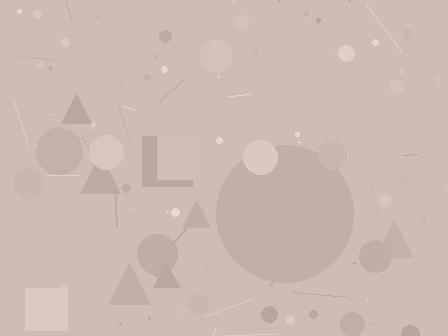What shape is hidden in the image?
A circle is hidden in the image.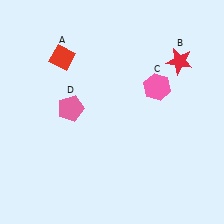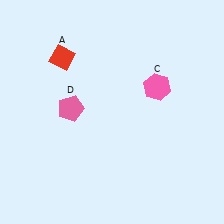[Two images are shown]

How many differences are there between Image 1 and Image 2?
There is 1 difference between the two images.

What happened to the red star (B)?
The red star (B) was removed in Image 2. It was in the top-right area of Image 1.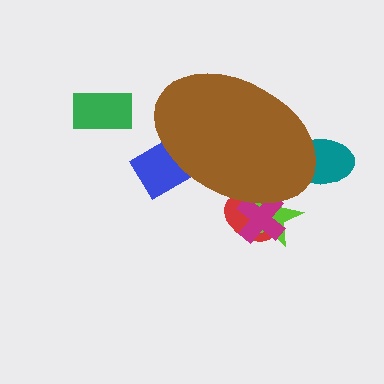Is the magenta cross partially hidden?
Yes, the magenta cross is partially hidden behind the brown ellipse.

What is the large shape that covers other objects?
A brown ellipse.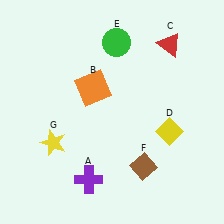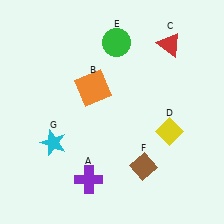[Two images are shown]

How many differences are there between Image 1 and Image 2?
There is 1 difference between the two images.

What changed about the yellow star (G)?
In Image 1, G is yellow. In Image 2, it changed to cyan.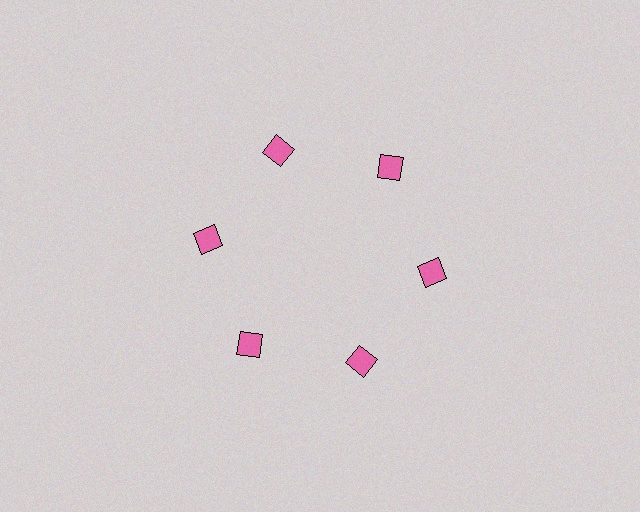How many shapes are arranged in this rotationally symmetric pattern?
There are 6 shapes, arranged in 6 groups of 1.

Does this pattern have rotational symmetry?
Yes, this pattern has 6-fold rotational symmetry. It looks the same after rotating 60 degrees around the center.